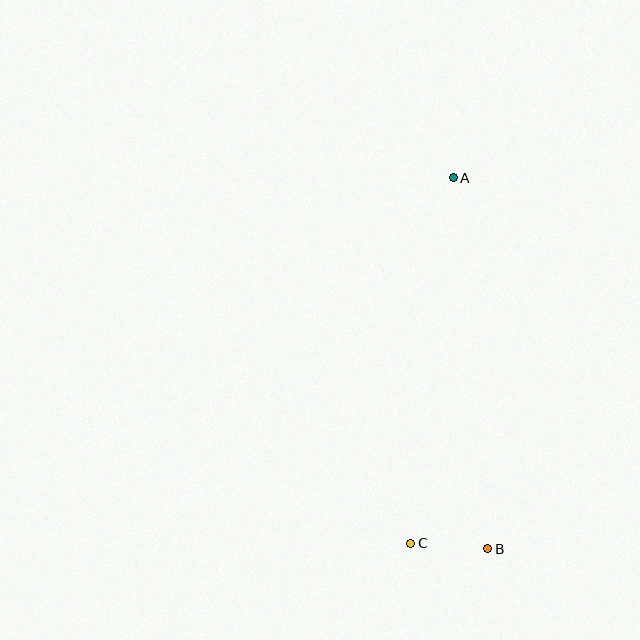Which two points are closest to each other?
Points B and C are closest to each other.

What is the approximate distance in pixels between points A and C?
The distance between A and C is approximately 368 pixels.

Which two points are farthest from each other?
Points A and B are farthest from each other.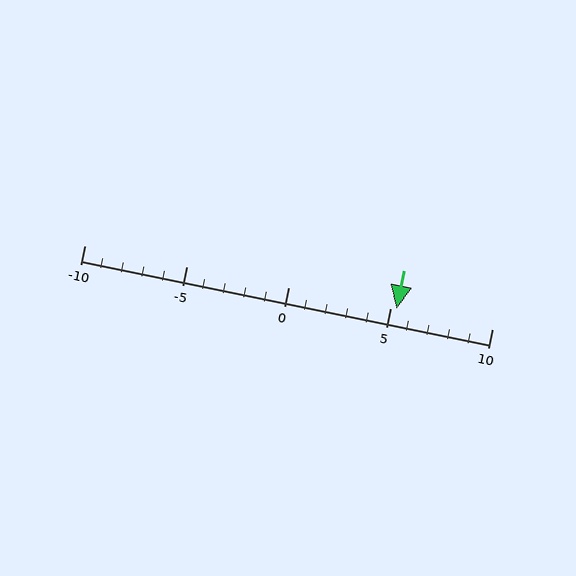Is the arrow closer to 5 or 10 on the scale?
The arrow is closer to 5.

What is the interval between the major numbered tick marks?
The major tick marks are spaced 5 units apart.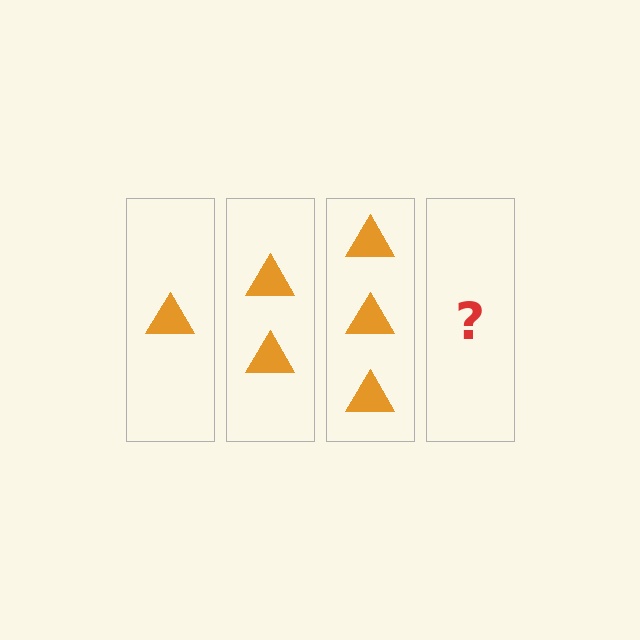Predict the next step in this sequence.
The next step is 4 triangles.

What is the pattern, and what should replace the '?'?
The pattern is that each step adds one more triangle. The '?' should be 4 triangles.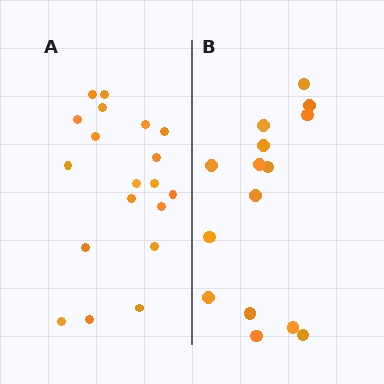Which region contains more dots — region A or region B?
Region A (the left region) has more dots.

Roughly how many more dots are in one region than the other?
Region A has about 4 more dots than region B.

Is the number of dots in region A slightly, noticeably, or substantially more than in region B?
Region A has noticeably more, but not dramatically so. The ratio is roughly 1.3 to 1.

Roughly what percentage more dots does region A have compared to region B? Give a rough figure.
About 25% more.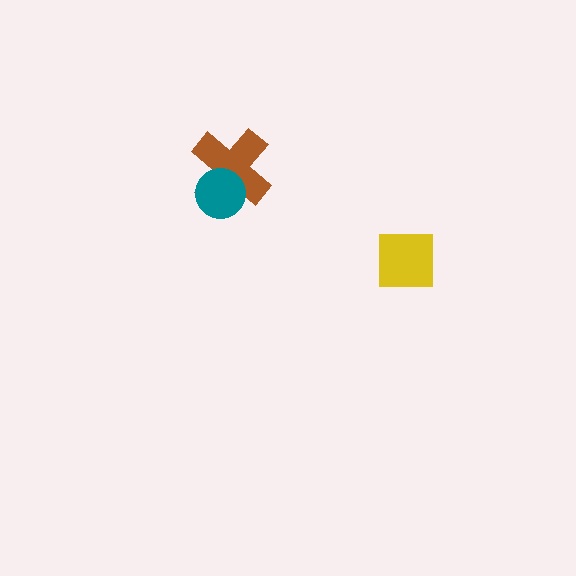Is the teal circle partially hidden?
No, no other shape covers it.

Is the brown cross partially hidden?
Yes, it is partially covered by another shape.